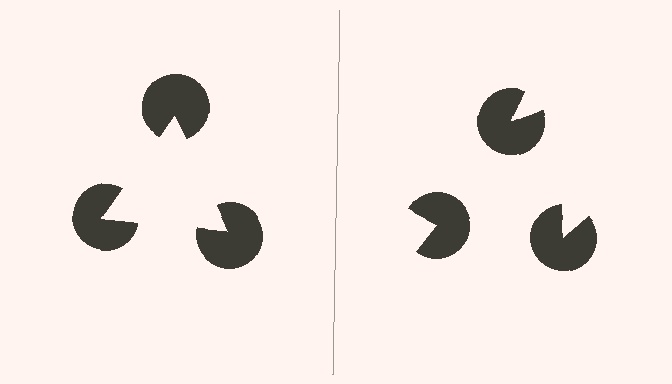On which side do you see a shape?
An illusory triangle appears on the left side. On the right side the wedge cuts are rotated, so no coherent shape forms.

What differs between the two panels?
The pac-man discs are positioned identically on both sides; only the wedge orientations differ. On the left they align to a triangle; on the right they are misaligned.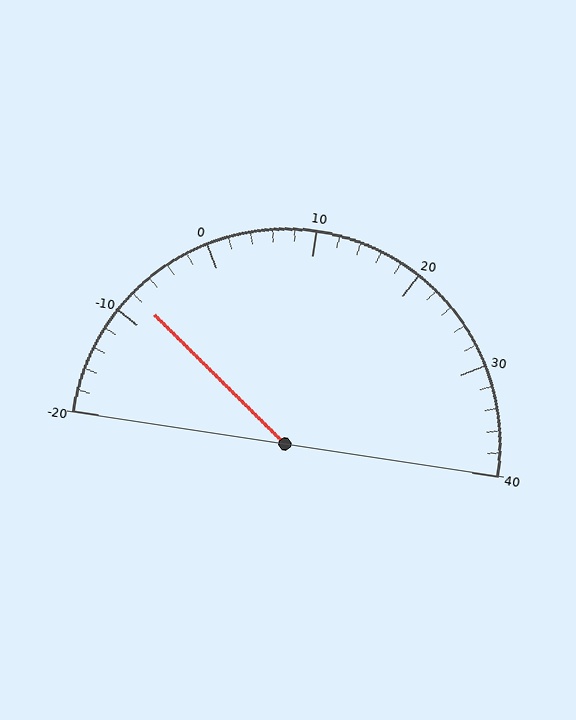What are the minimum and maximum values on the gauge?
The gauge ranges from -20 to 40.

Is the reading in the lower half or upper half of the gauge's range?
The reading is in the lower half of the range (-20 to 40).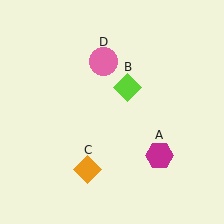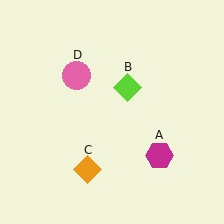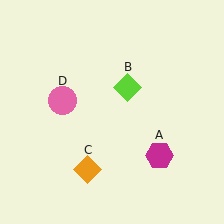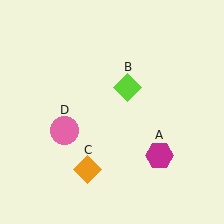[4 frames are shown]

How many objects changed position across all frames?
1 object changed position: pink circle (object D).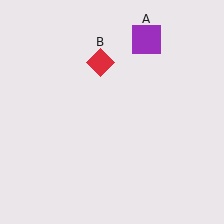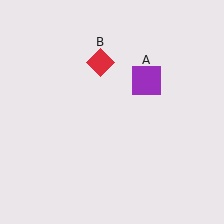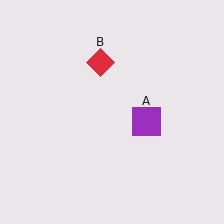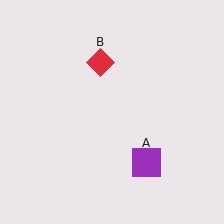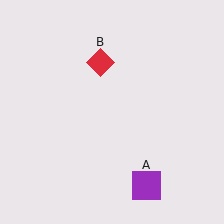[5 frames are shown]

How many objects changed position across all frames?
1 object changed position: purple square (object A).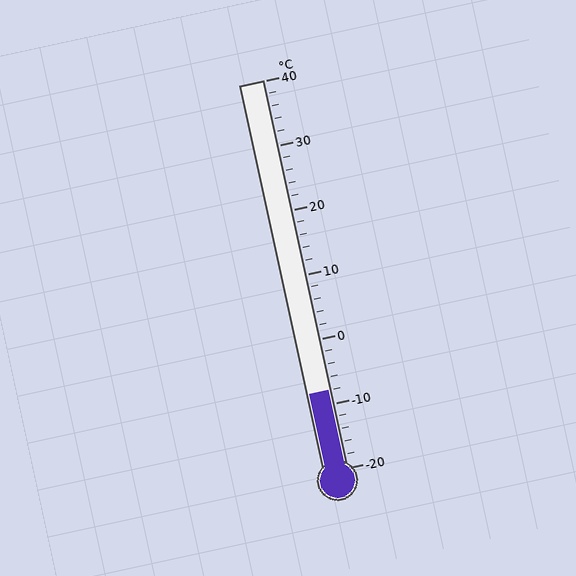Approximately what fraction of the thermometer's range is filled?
The thermometer is filled to approximately 20% of its range.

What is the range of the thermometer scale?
The thermometer scale ranges from -20°C to 40°C.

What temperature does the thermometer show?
The thermometer shows approximately -8°C.